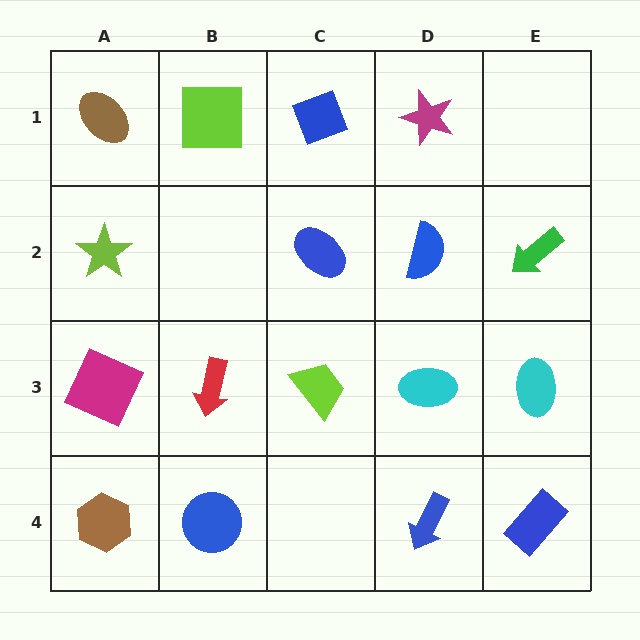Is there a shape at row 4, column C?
No, that cell is empty.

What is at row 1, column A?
A brown ellipse.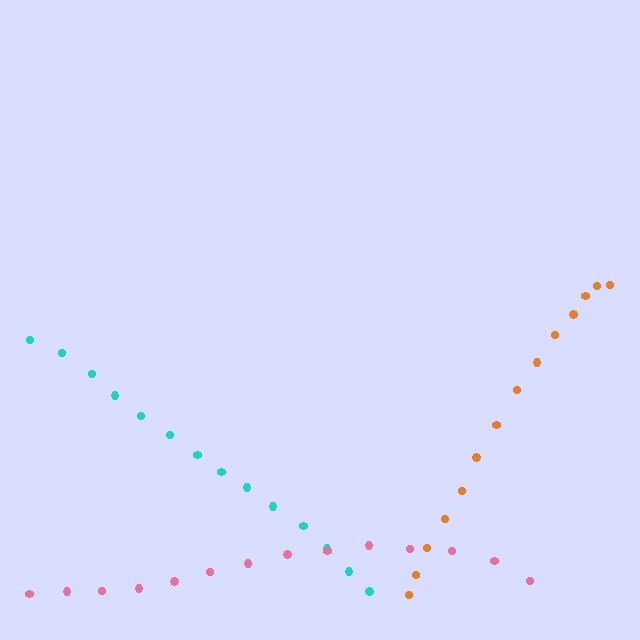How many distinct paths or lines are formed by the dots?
There are 3 distinct paths.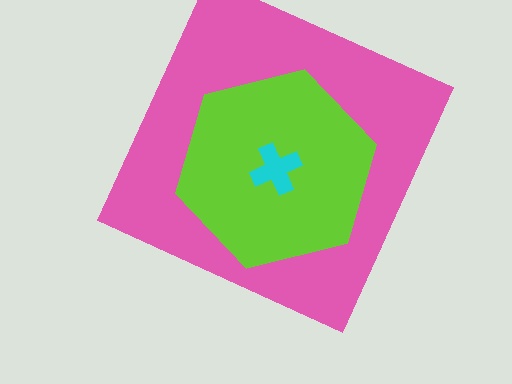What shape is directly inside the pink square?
The lime hexagon.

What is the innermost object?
The cyan cross.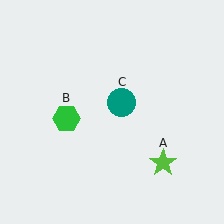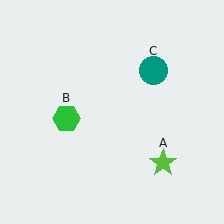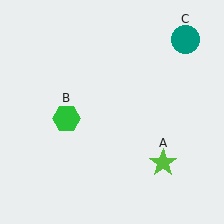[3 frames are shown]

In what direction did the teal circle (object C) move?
The teal circle (object C) moved up and to the right.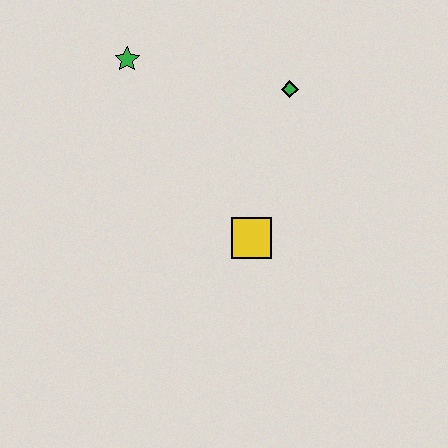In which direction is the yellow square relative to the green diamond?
The yellow square is below the green diamond.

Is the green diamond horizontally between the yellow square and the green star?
No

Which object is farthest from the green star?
The yellow square is farthest from the green star.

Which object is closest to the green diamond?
The yellow square is closest to the green diamond.